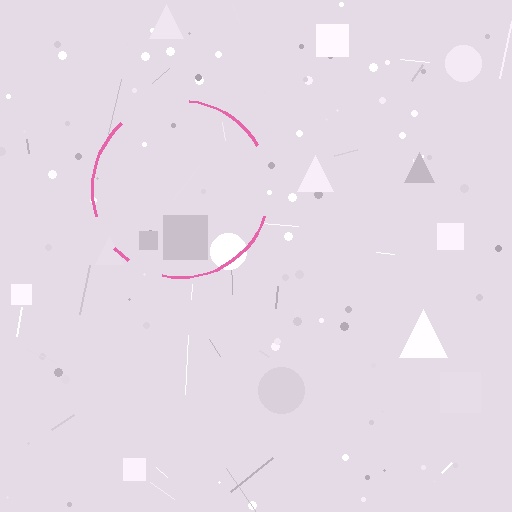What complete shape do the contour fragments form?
The contour fragments form a circle.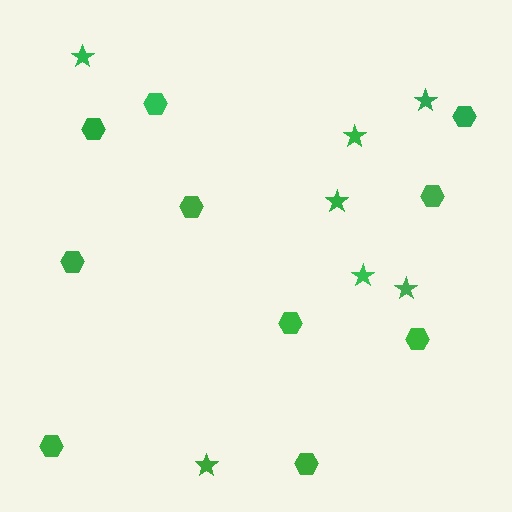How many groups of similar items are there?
There are 2 groups: one group of hexagons (10) and one group of stars (7).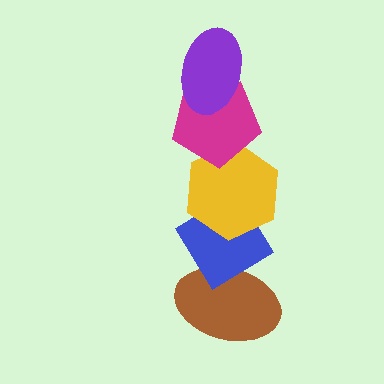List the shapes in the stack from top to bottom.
From top to bottom: the purple ellipse, the magenta pentagon, the yellow hexagon, the blue diamond, the brown ellipse.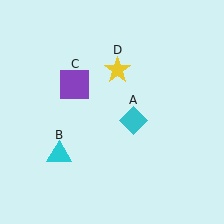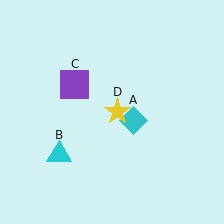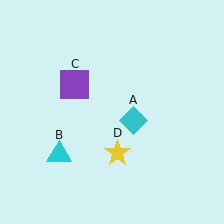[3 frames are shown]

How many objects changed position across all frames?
1 object changed position: yellow star (object D).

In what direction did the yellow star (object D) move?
The yellow star (object D) moved down.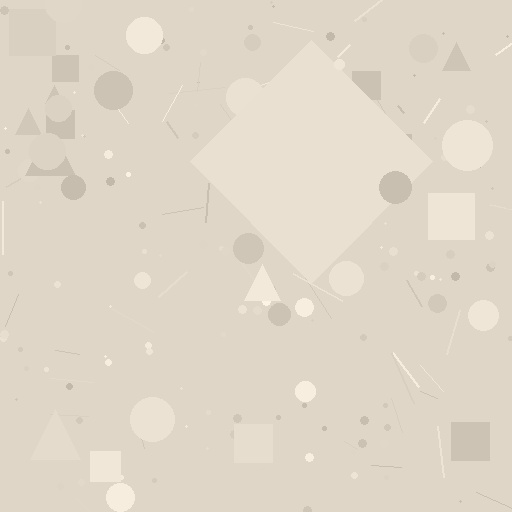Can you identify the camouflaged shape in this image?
The camouflaged shape is a diamond.